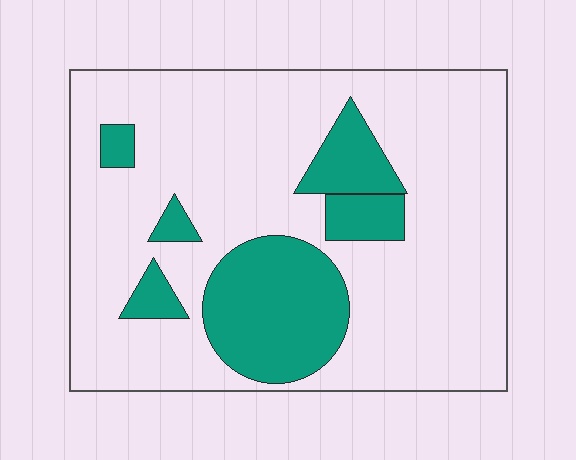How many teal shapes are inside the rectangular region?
6.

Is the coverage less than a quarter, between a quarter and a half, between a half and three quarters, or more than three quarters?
Less than a quarter.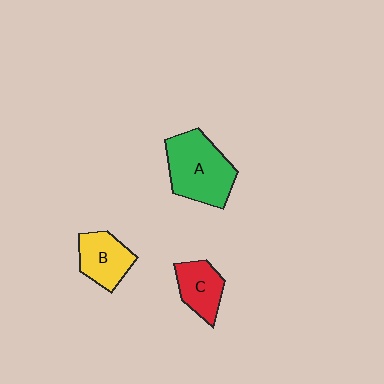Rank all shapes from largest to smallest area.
From largest to smallest: A (green), B (yellow), C (red).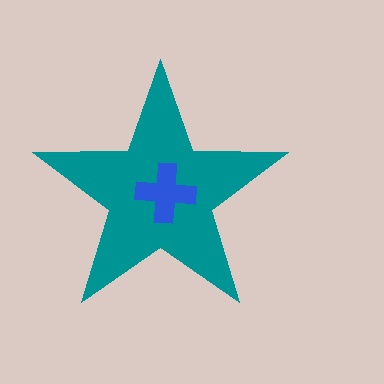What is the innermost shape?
The blue cross.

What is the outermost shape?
The teal star.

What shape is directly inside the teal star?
The blue cross.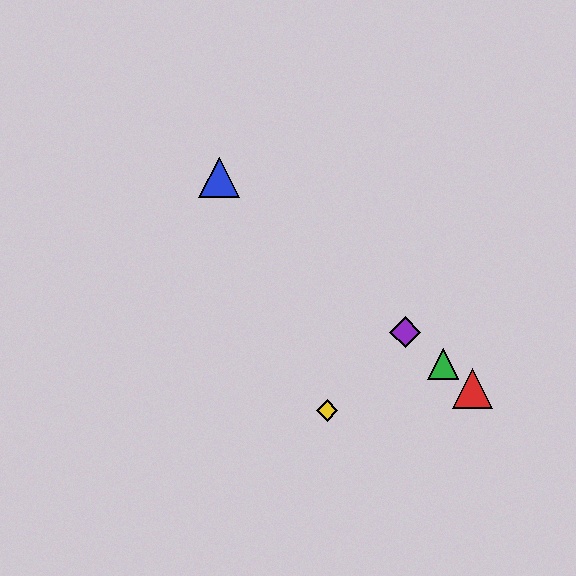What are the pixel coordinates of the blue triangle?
The blue triangle is at (219, 177).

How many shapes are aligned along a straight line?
4 shapes (the red triangle, the blue triangle, the green triangle, the purple diamond) are aligned along a straight line.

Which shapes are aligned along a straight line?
The red triangle, the blue triangle, the green triangle, the purple diamond are aligned along a straight line.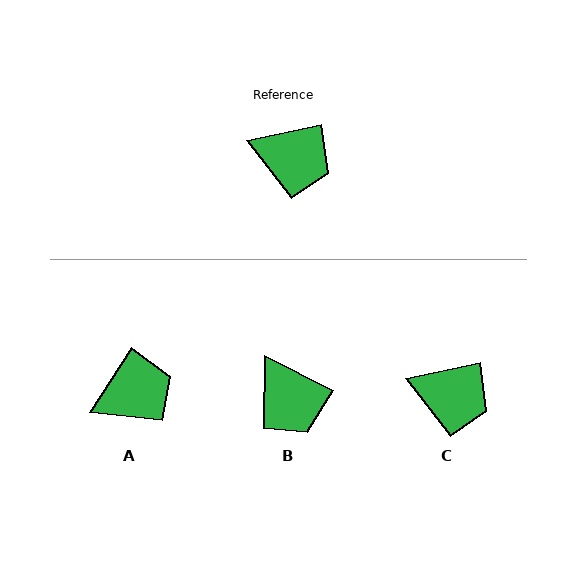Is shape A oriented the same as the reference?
No, it is off by about 46 degrees.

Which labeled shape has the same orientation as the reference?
C.